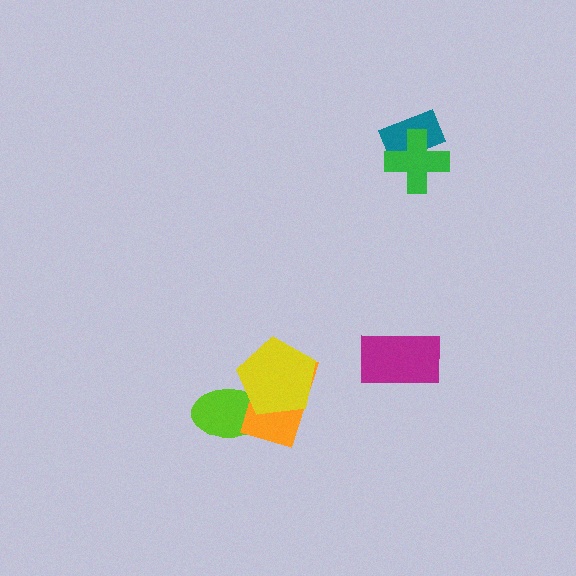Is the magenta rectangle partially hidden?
No, no other shape covers it.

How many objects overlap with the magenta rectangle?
0 objects overlap with the magenta rectangle.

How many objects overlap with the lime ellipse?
2 objects overlap with the lime ellipse.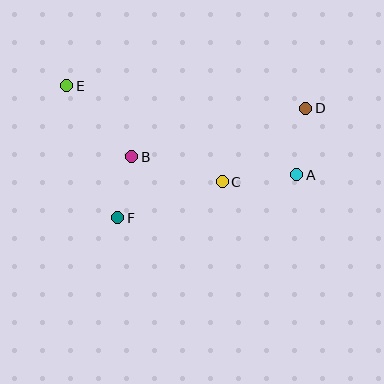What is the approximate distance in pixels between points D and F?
The distance between D and F is approximately 218 pixels.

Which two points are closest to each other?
Points B and F are closest to each other.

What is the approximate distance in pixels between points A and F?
The distance between A and F is approximately 184 pixels.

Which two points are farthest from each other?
Points A and E are farthest from each other.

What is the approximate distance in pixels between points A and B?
The distance between A and B is approximately 166 pixels.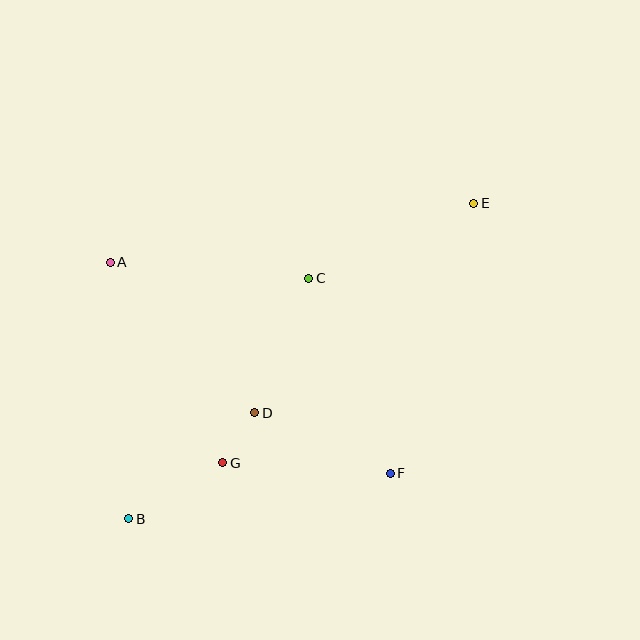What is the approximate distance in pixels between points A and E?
The distance between A and E is approximately 368 pixels.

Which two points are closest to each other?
Points D and G are closest to each other.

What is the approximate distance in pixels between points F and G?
The distance between F and G is approximately 168 pixels.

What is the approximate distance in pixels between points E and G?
The distance between E and G is approximately 361 pixels.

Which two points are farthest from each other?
Points B and E are farthest from each other.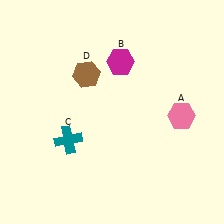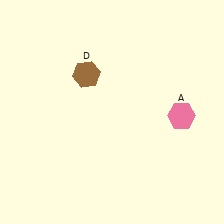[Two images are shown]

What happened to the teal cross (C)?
The teal cross (C) was removed in Image 2. It was in the bottom-left area of Image 1.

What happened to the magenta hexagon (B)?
The magenta hexagon (B) was removed in Image 2. It was in the top-right area of Image 1.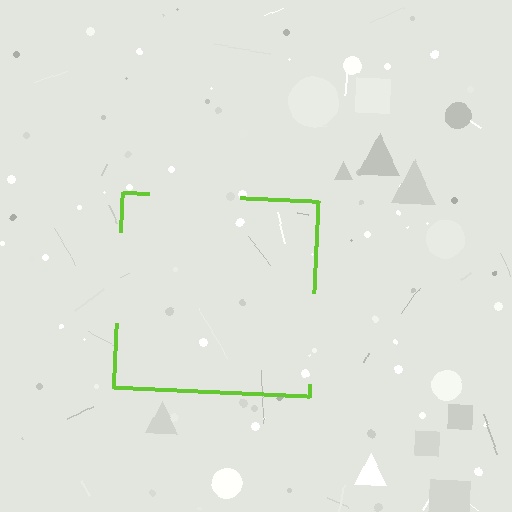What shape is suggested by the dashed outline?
The dashed outline suggests a square.